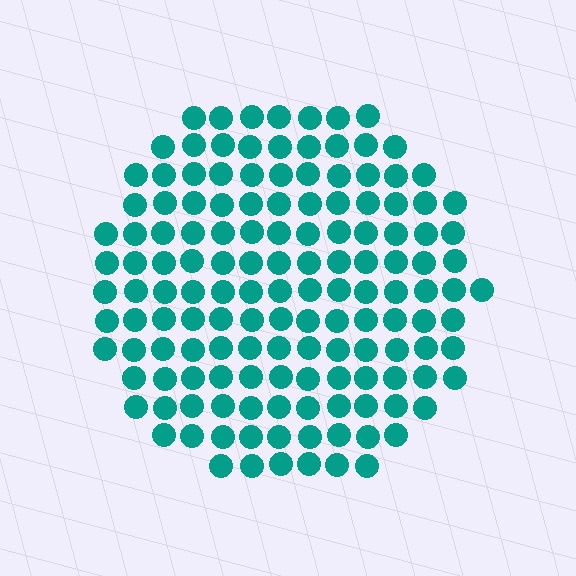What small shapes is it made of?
It is made of small circles.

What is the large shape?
The large shape is a circle.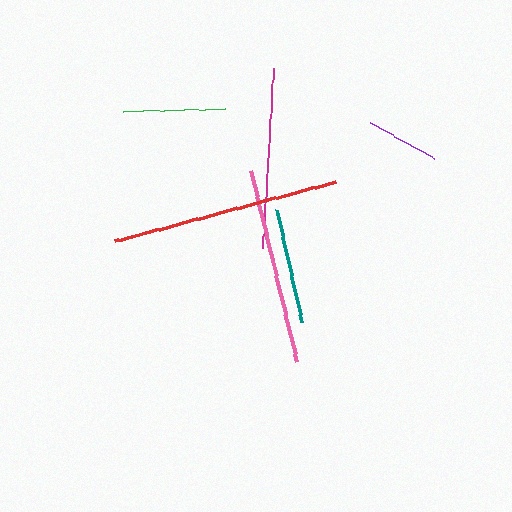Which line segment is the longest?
The red line is the longest at approximately 229 pixels.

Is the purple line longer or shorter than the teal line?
The teal line is longer than the purple line.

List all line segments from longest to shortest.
From longest to shortest: red, pink, magenta, teal, green, purple.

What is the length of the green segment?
The green segment is approximately 101 pixels long.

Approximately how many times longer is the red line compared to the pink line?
The red line is approximately 1.2 times the length of the pink line.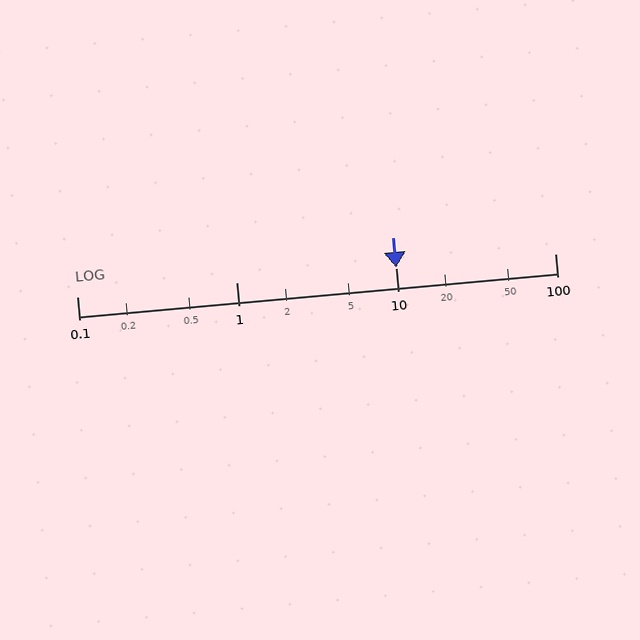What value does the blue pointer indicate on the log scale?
The pointer indicates approximately 10.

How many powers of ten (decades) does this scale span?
The scale spans 3 decades, from 0.1 to 100.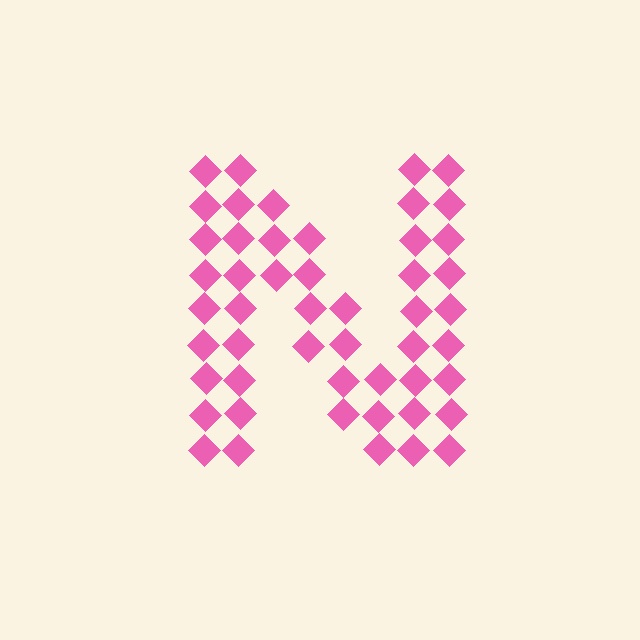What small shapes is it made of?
It is made of small diamonds.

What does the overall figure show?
The overall figure shows the letter N.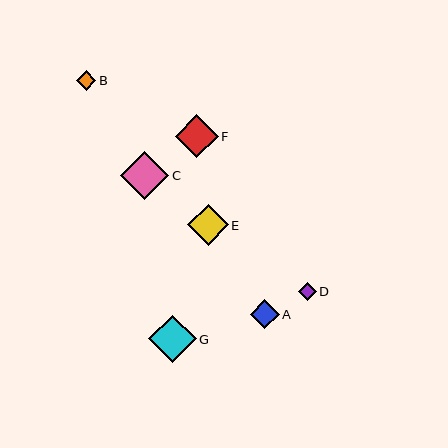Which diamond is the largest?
Diamond C is the largest with a size of approximately 48 pixels.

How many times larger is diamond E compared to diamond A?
Diamond E is approximately 1.4 times the size of diamond A.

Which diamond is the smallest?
Diamond D is the smallest with a size of approximately 17 pixels.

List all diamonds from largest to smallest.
From largest to smallest: C, G, F, E, A, B, D.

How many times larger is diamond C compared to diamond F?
Diamond C is approximately 1.1 times the size of diamond F.